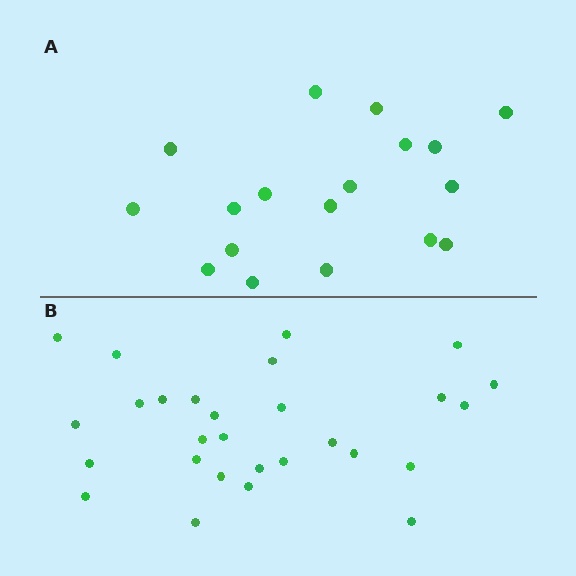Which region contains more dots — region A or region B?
Region B (the bottom region) has more dots.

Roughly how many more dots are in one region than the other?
Region B has roughly 10 or so more dots than region A.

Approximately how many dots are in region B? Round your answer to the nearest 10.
About 30 dots. (The exact count is 28, which rounds to 30.)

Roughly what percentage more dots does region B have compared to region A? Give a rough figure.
About 55% more.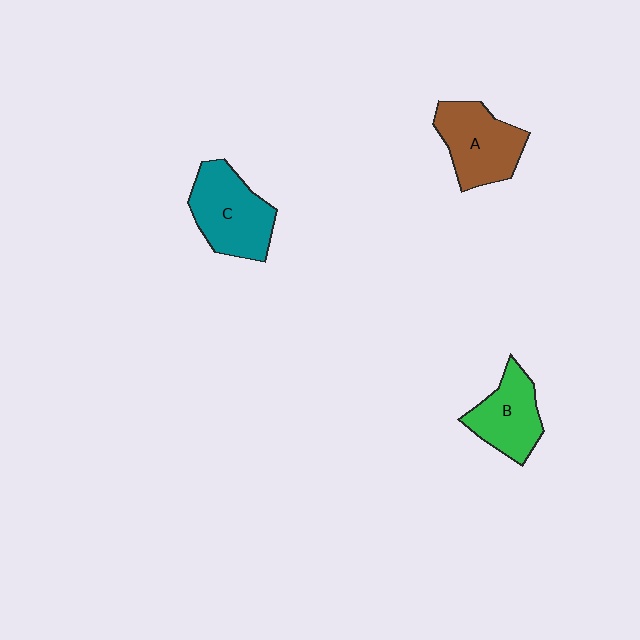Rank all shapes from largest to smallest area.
From largest to smallest: C (teal), A (brown), B (green).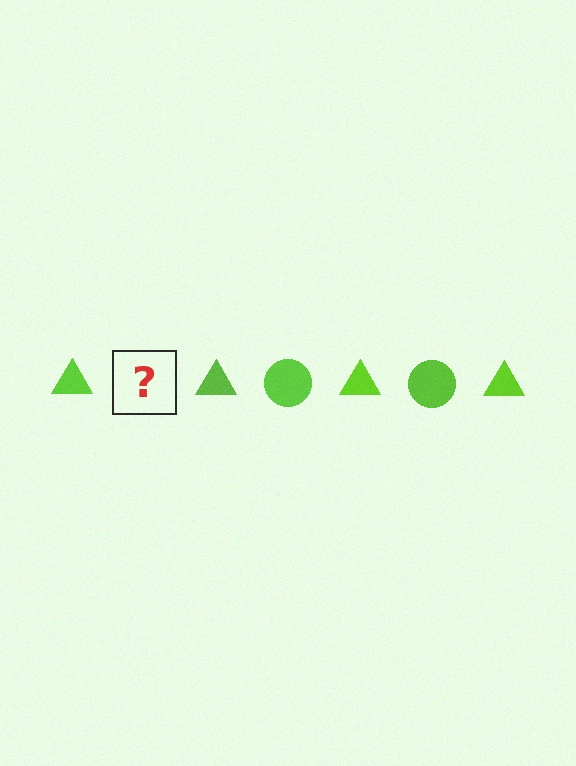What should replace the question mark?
The question mark should be replaced with a lime circle.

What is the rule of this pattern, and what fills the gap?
The rule is that the pattern cycles through triangle, circle shapes in lime. The gap should be filled with a lime circle.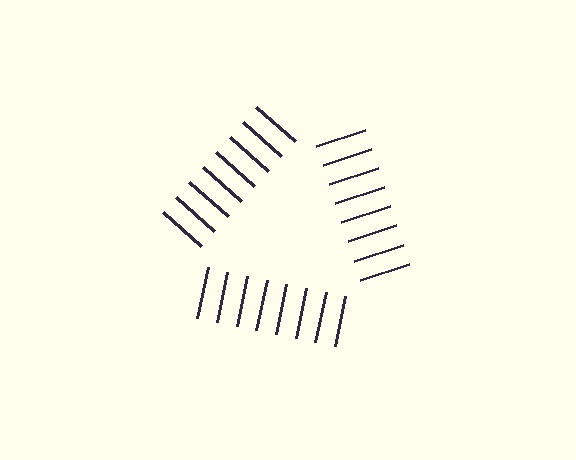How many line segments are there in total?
24 — 8 along each of the 3 edges.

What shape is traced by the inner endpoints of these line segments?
An illusory triangle — the line segments terminate on its edges but no continuous stroke is drawn.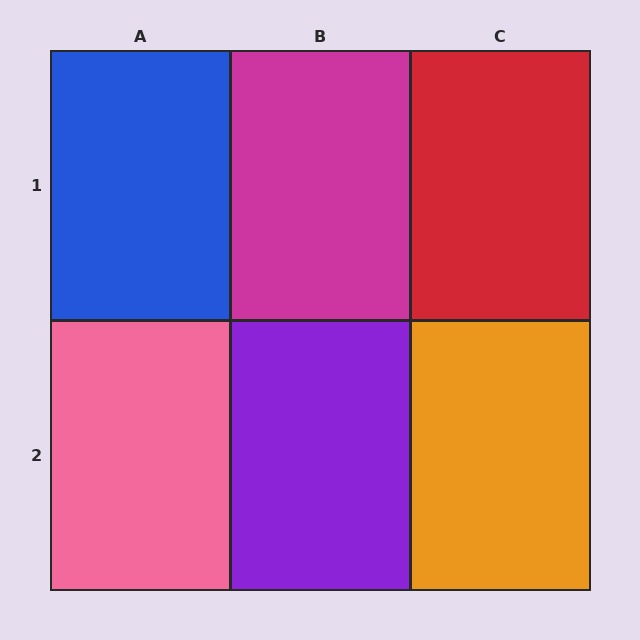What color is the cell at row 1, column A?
Blue.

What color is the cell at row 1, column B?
Magenta.